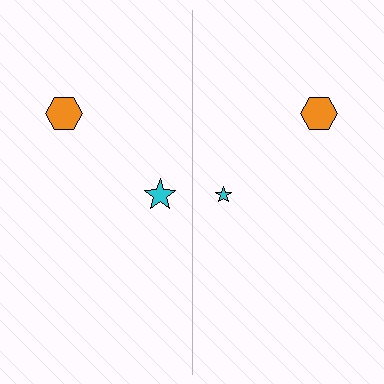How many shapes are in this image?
There are 4 shapes in this image.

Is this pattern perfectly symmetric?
No, the pattern is not perfectly symmetric. The cyan star on the right side has a different size than its mirror counterpart.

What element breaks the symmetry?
The cyan star on the right side has a different size than its mirror counterpart.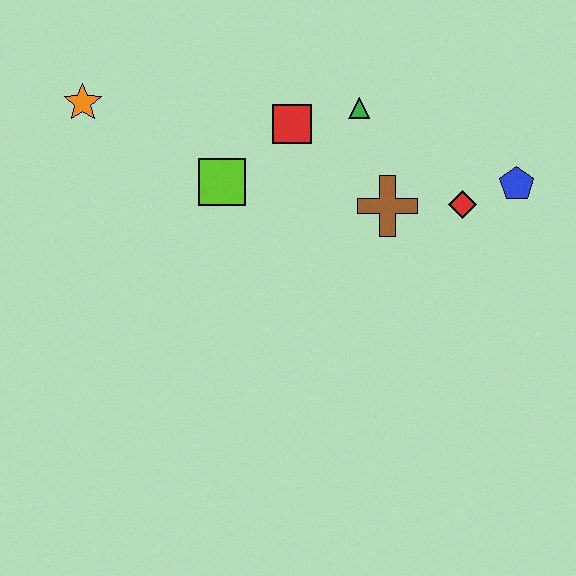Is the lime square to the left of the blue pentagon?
Yes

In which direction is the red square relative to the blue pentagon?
The red square is to the left of the blue pentagon.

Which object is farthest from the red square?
The blue pentagon is farthest from the red square.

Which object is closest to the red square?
The green triangle is closest to the red square.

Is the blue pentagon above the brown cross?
Yes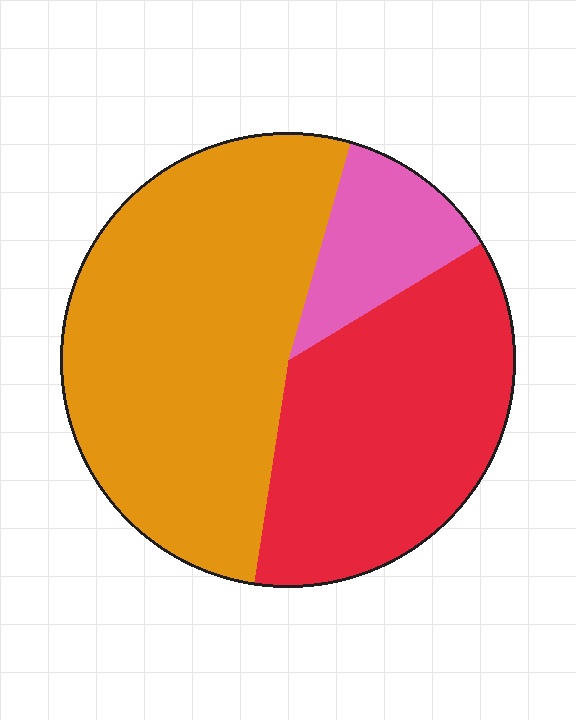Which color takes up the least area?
Pink, at roughly 10%.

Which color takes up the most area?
Orange, at roughly 50%.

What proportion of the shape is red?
Red takes up about three eighths (3/8) of the shape.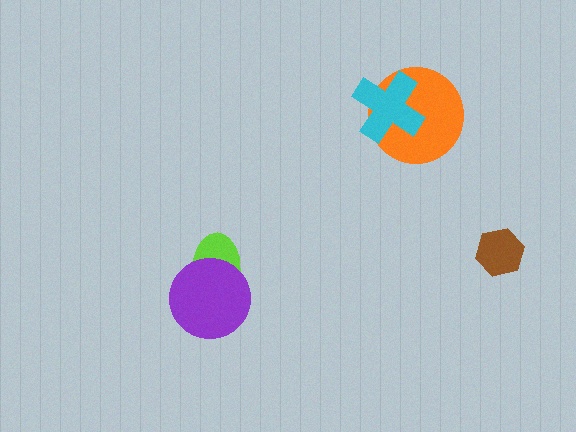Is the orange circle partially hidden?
Yes, it is partially covered by another shape.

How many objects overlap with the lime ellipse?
1 object overlaps with the lime ellipse.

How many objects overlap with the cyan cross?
1 object overlaps with the cyan cross.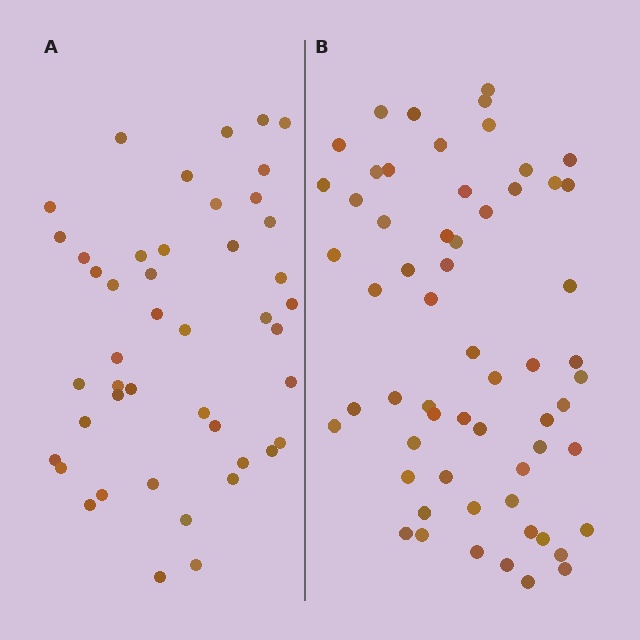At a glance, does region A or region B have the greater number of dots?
Region B (the right region) has more dots.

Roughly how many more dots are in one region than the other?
Region B has approximately 15 more dots than region A.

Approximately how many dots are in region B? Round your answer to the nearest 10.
About 60 dots.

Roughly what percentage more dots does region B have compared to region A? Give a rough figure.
About 35% more.